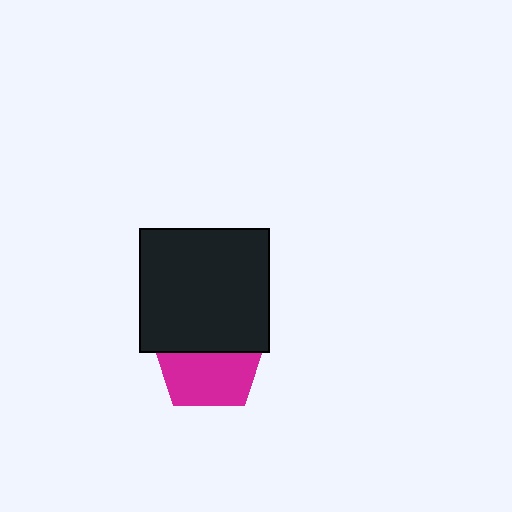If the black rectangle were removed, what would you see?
You would see the complete magenta pentagon.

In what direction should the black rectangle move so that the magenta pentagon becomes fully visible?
The black rectangle should move up. That is the shortest direction to clear the overlap and leave the magenta pentagon fully visible.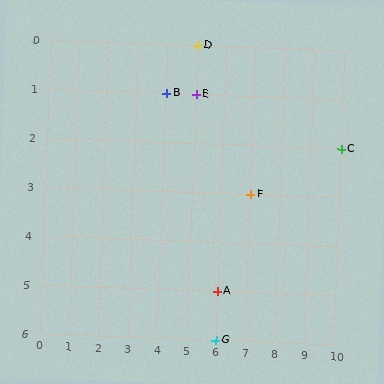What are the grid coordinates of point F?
Point F is at grid coordinates (7, 3).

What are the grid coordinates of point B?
Point B is at grid coordinates (4, 1).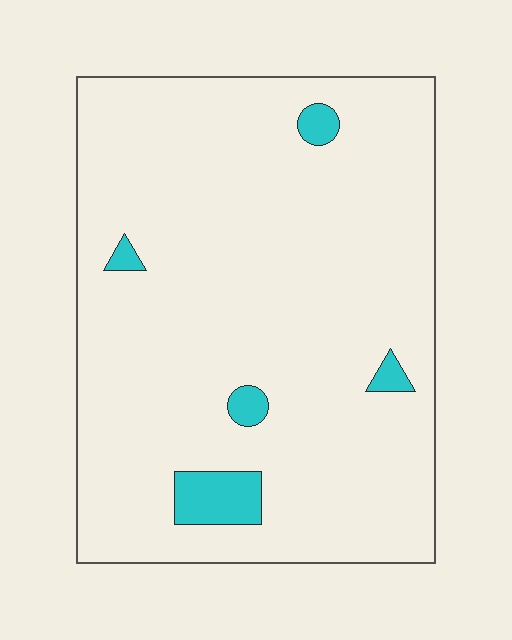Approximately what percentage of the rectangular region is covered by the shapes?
Approximately 5%.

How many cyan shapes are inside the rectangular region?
5.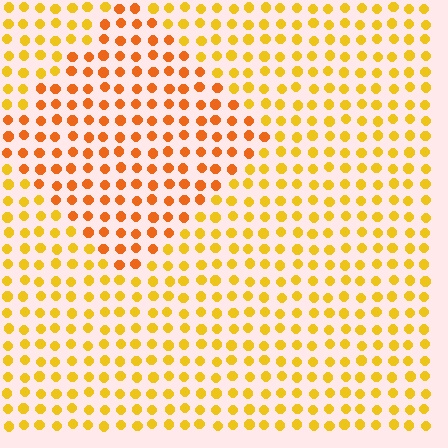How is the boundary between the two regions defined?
The boundary is defined purely by a slight shift in hue (about 27 degrees). Spacing, size, and orientation are identical on both sides.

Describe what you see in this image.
The image is filled with small yellow elements in a uniform arrangement. A diamond-shaped region is visible where the elements are tinted to a slightly different hue, forming a subtle color boundary.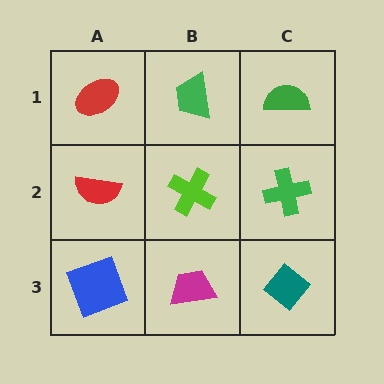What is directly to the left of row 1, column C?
A green trapezoid.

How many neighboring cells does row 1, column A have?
2.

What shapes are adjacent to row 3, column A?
A red semicircle (row 2, column A), a magenta trapezoid (row 3, column B).